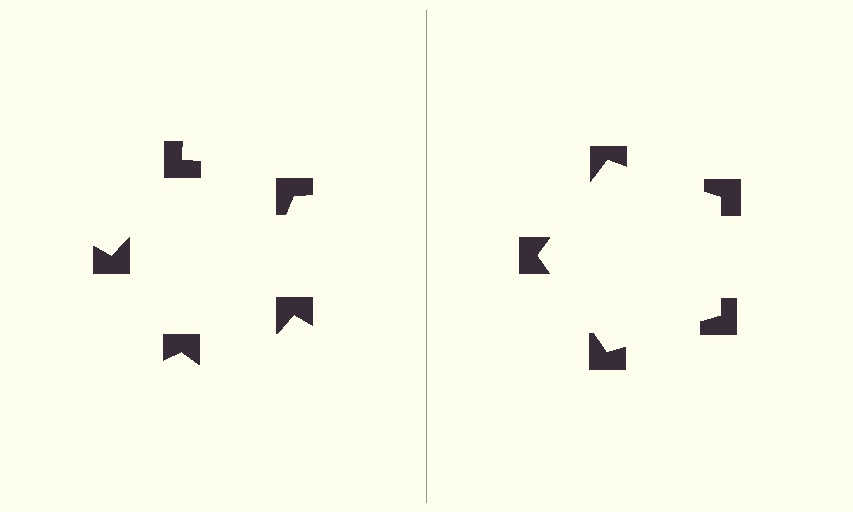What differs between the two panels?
The notched squares are positioned identically on both sides; only the wedge orientations differ. On the right they align to a pentagon; on the left they are misaligned.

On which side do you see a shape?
An illusory pentagon appears on the right side. On the left side the wedge cuts are rotated, so no coherent shape forms.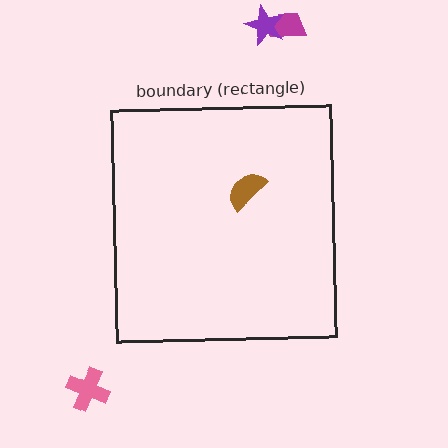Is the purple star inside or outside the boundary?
Outside.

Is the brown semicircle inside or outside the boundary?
Inside.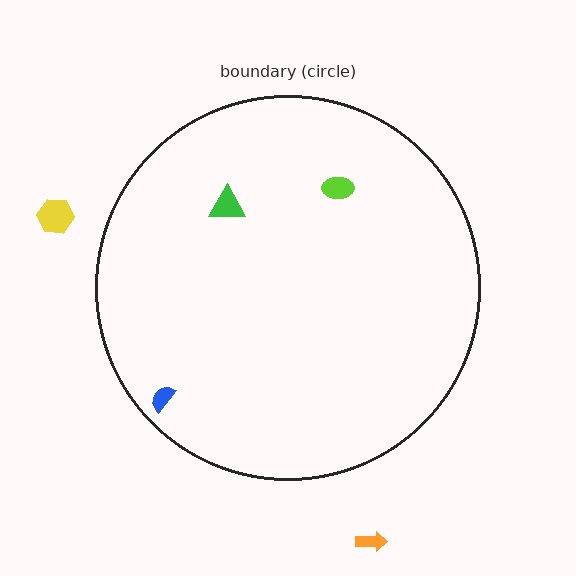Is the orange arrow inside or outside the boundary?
Outside.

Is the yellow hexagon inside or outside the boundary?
Outside.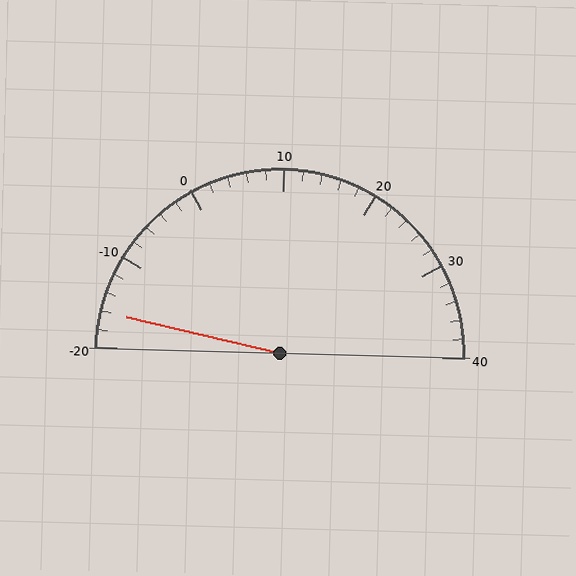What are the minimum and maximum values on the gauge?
The gauge ranges from -20 to 40.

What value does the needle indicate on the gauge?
The needle indicates approximately -16.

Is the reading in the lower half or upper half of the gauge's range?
The reading is in the lower half of the range (-20 to 40).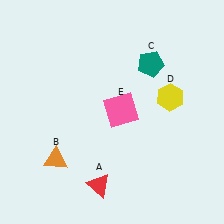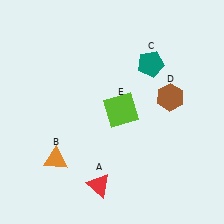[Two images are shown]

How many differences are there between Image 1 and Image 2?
There are 2 differences between the two images.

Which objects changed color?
D changed from yellow to brown. E changed from pink to lime.